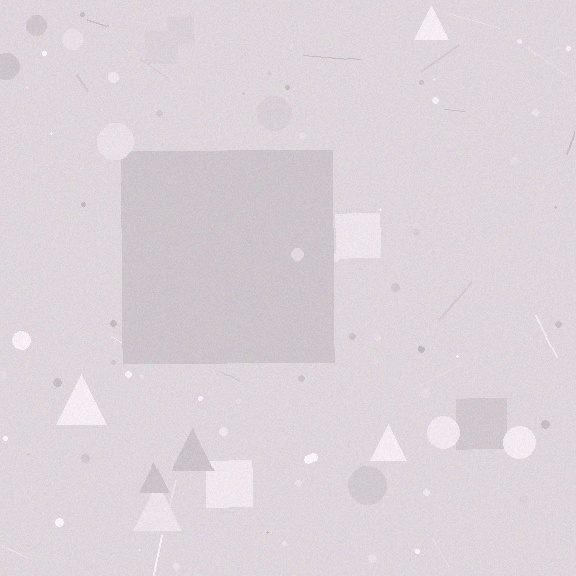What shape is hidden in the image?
A square is hidden in the image.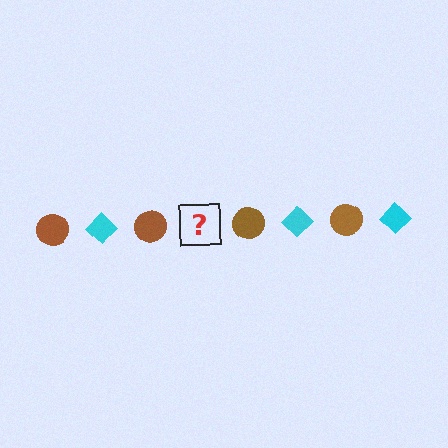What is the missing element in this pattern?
The missing element is a cyan diamond.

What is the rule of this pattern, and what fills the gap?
The rule is that the pattern alternates between brown circle and cyan diamond. The gap should be filled with a cyan diamond.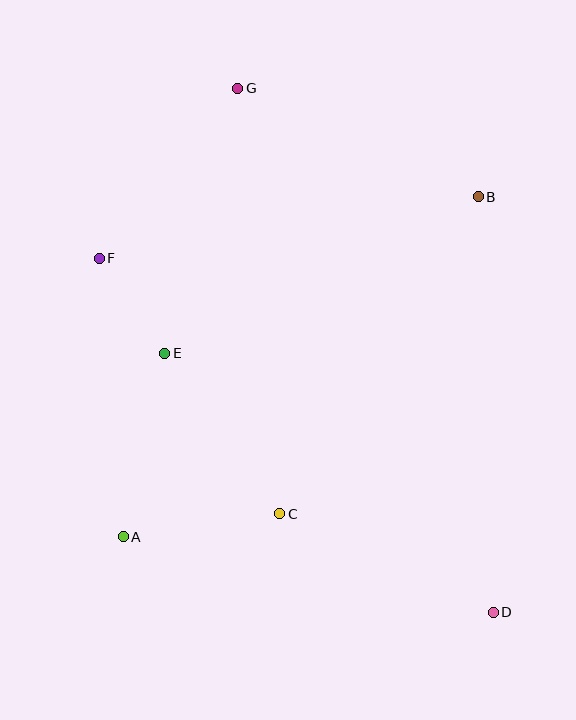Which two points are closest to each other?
Points E and F are closest to each other.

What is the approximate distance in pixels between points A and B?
The distance between A and B is approximately 491 pixels.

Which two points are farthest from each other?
Points D and G are farthest from each other.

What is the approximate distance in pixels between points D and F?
The distance between D and F is approximately 530 pixels.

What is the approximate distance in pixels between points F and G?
The distance between F and G is approximately 219 pixels.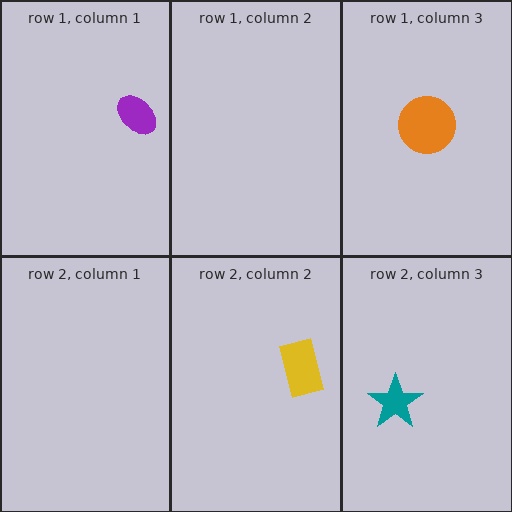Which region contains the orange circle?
The row 1, column 3 region.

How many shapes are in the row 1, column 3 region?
1.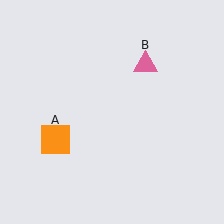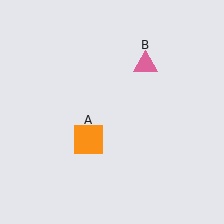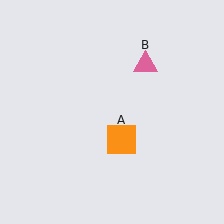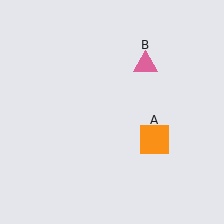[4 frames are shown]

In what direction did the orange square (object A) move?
The orange square (object A) moved right.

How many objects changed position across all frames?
1 object changed position: orange square (object A).